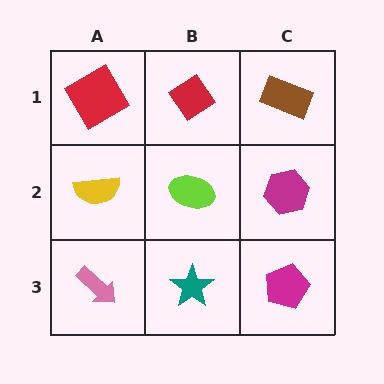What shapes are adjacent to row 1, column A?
A yellow semicircle (row 2, column A), a red diamond (row 1, column B).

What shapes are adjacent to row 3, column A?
A yellow semicircle (row 2, column A), a teal star (row 3, column B).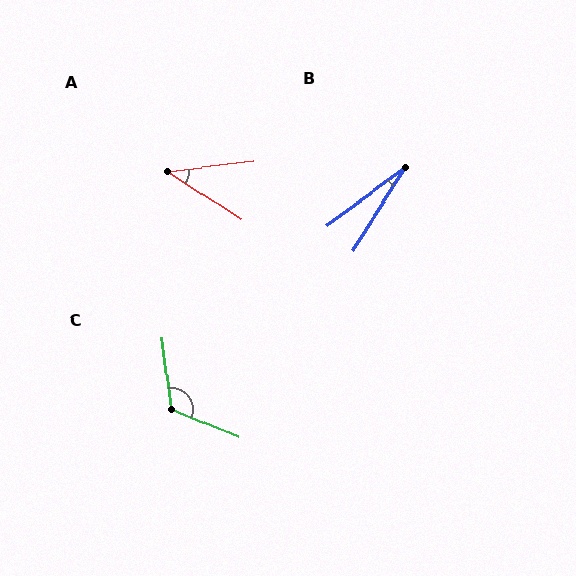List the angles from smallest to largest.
B (21°), A (40°), C (120°).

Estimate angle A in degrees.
Approximately 40 degrees.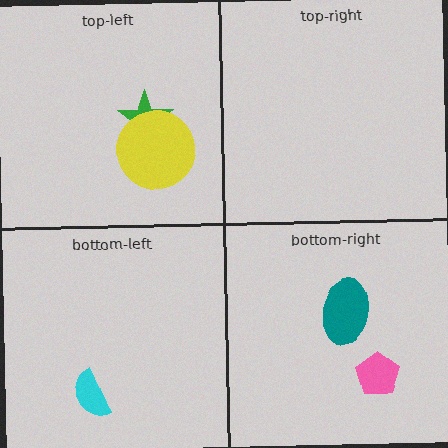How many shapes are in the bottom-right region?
2.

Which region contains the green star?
The top-left region.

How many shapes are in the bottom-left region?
1.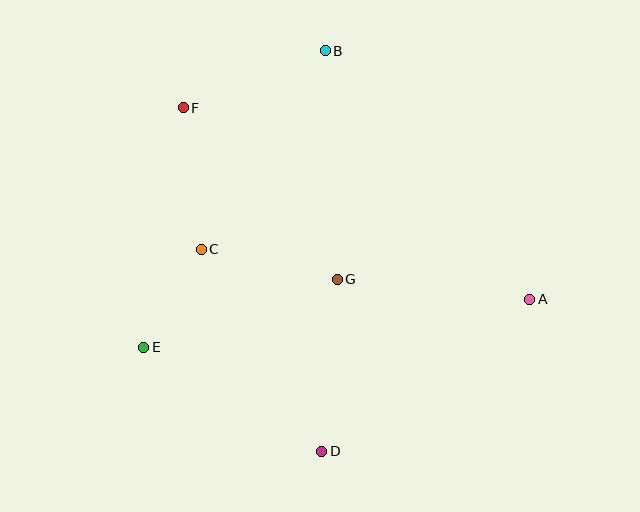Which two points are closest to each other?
Points C and E are closest to each other.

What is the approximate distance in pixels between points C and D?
The distance between C and D is approximately 235 pixels.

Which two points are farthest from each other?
Points B and D are farthest from each other.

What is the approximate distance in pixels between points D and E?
The distance between D and E is approximately 206 pixels.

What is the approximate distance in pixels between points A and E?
The distance between A and E is approximately 389 pixels.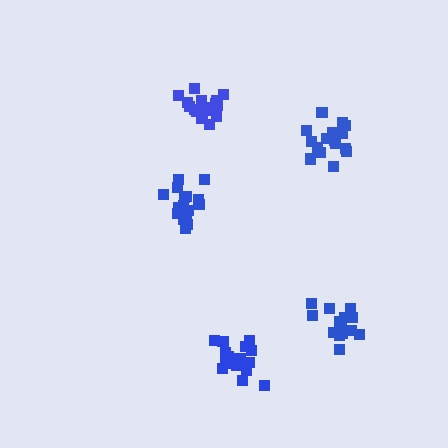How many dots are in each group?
Group 1: 16 dots, Group 2: 17 dots, Group 3: 17 dots, Group 4: 20 dots, Group 5: 16 dots (86 total).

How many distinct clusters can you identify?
There are 5 distinct clusters.